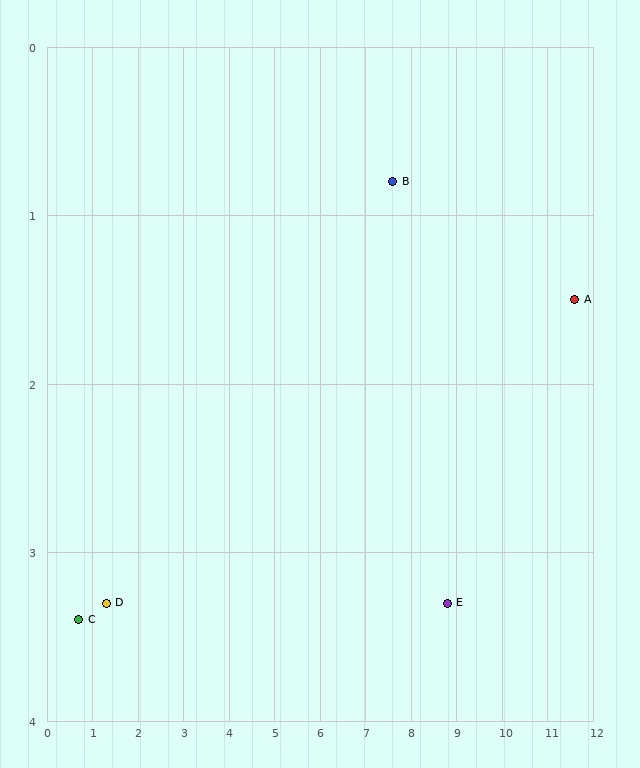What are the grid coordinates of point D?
Point D is at approximately (1.3, 3.3).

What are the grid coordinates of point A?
Point A is at approximately (11.6, 1.5).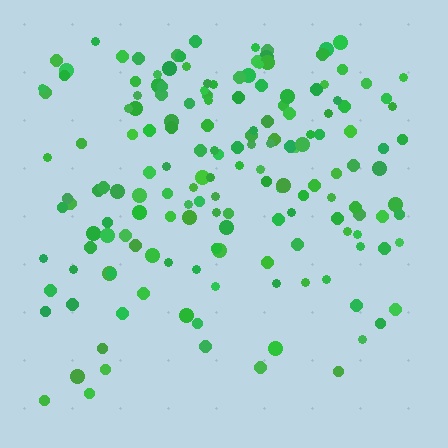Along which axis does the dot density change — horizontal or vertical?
Vertical.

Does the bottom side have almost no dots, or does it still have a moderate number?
Still a moderate number, just noticeably fewer than the top.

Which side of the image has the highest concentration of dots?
The top.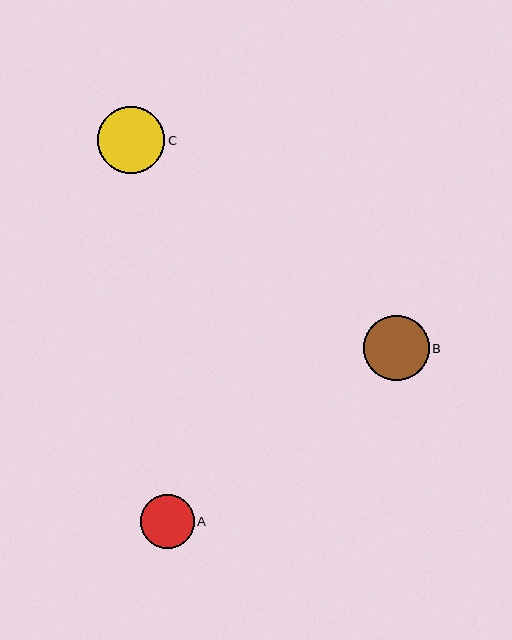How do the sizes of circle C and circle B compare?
Circle C and circle B are approximately the same size.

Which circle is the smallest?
Circle A is the smallest with a size of approximately 54 pixels.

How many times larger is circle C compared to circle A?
Circle C is approximately 1.2 times the size of circle A.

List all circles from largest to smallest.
From largest to smallest: C, B, A.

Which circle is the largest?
Circle C is the largest with a size of approximately 67 pixels.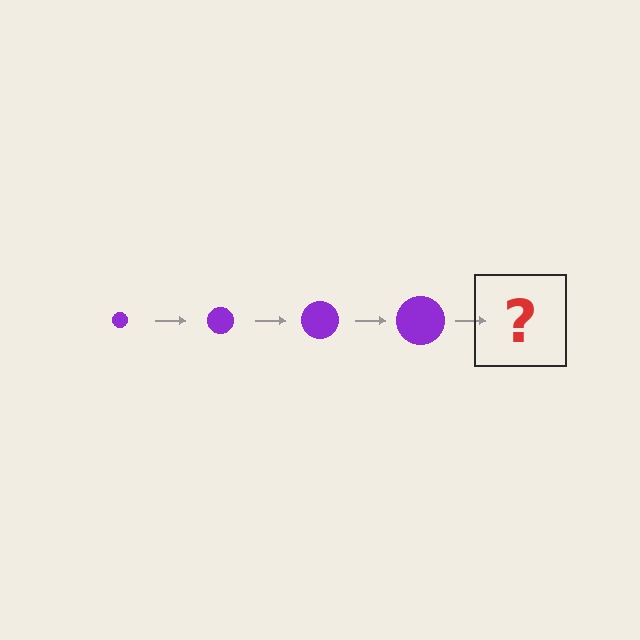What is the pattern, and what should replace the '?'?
The pattern is that the circle gets progressively larger each step. The '?' should be a purple circle, larger than the previous one.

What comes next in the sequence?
The next element should be a purple circle, larger than the previous one.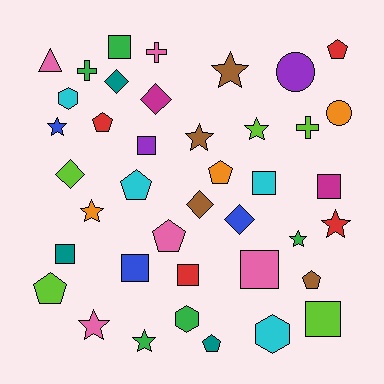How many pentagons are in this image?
There are 8 pentagons.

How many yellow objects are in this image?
There are no yellow objects.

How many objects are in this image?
There are 40 objects.